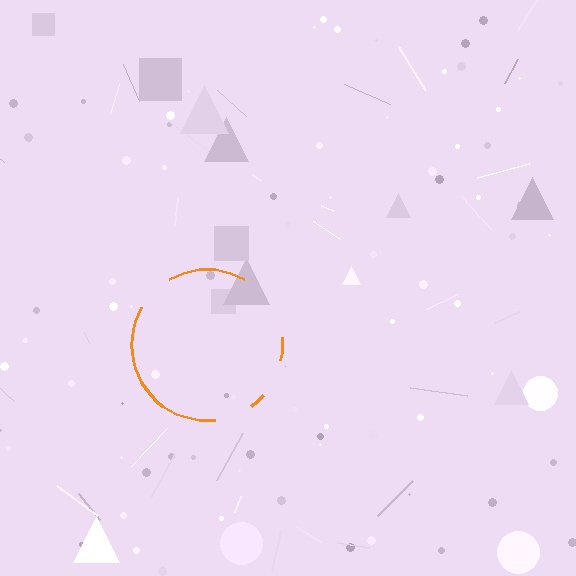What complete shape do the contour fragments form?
The contour fragments form a circle.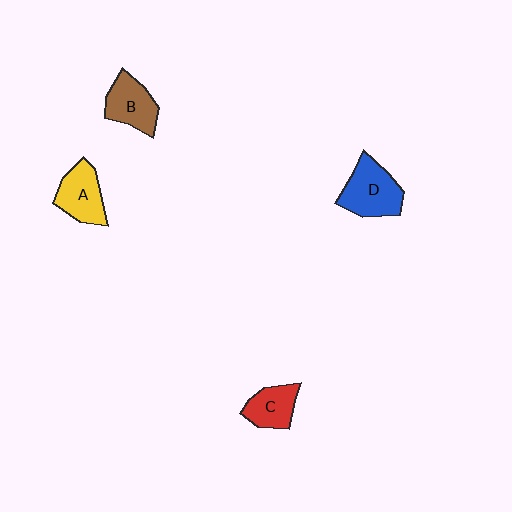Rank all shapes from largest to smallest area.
From largest to smallest: D (blue), A (yellow), B (brown), C (red).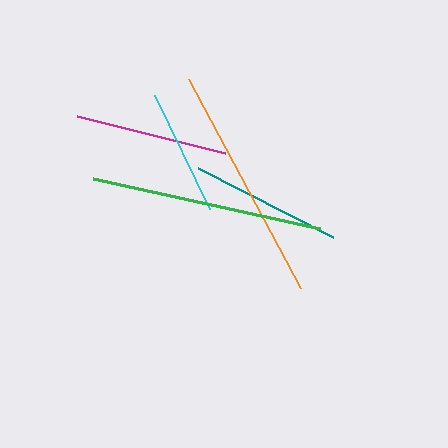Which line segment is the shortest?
The cyan line is the shortest at approximately 127 pixels.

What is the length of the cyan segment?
The cyan segment is approximately 127 pixels long.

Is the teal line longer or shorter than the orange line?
The orange line is longer than the teal line.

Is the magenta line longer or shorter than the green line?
The green line is longer than the magenta line.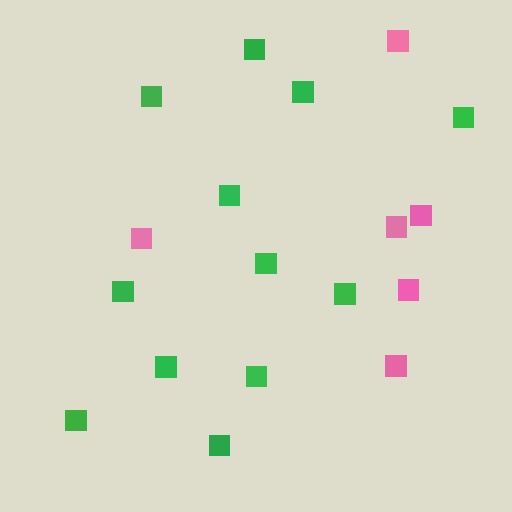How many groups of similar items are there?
There are 2 groups: one group of pink squares (6) and one group of green squares (12).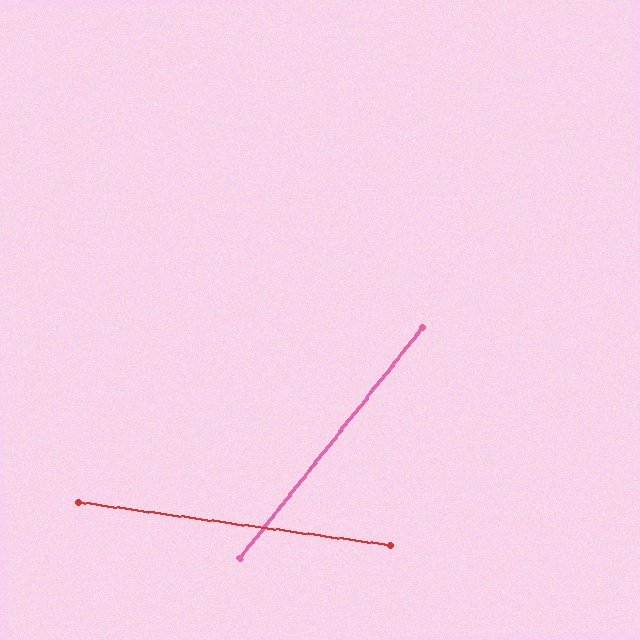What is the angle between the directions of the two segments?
Approximately 59 degrees.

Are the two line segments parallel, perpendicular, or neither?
Neither parallel nor perpendicular — they differ by about 59°.